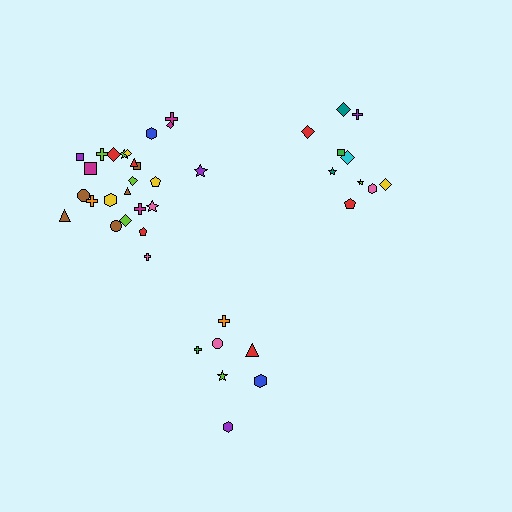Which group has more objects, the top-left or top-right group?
The top-left group.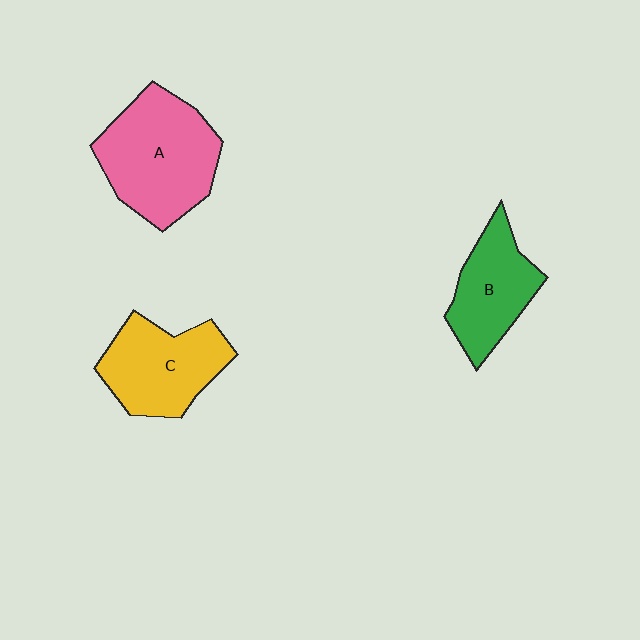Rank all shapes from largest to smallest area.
From largest to smallest: A (pink), C (yellow), B (green).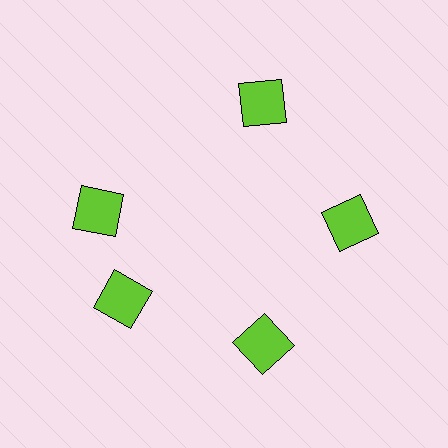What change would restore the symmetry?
The symmetry would be restored by rotating it back into even spacing with its neighbors so that all 5 squares sit at equal angles and equal distance from the center.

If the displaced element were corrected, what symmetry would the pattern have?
It would have 5-fold rotational symmetry — the pattern would map onto itself every 72 degrees.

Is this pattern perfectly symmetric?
No. The 5 lime squares are arranged in a ring, but one element near the 10 o'clock position is rotated out of alignment along the ring, breaking the 5-fold rotational symmetry.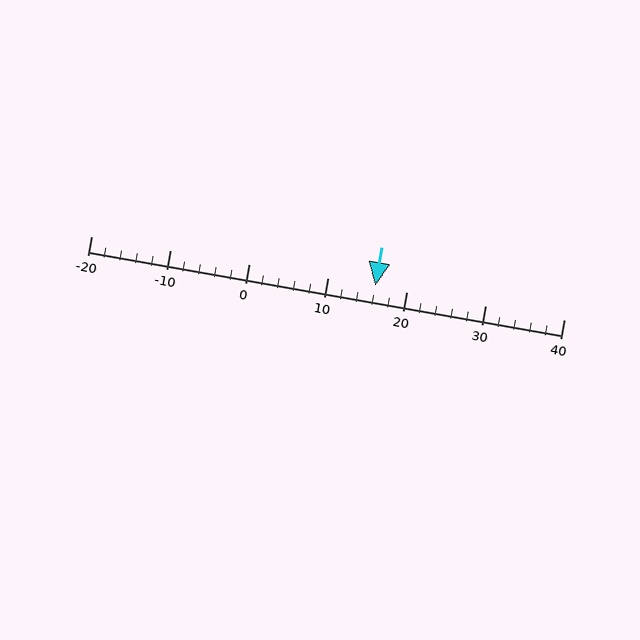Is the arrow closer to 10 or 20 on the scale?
The arrow is closer to 20.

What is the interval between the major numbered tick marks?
The major tick marks are spaced 10 units apart.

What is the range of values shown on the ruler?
The ruler shows values from -20 to 40.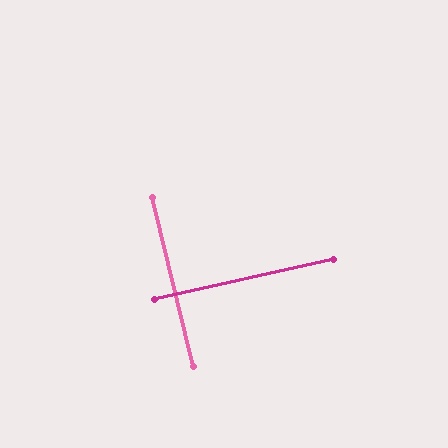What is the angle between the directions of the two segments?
Approximately 89 degrees.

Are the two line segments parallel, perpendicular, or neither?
Perpendicular — they meet at approximately 89°.